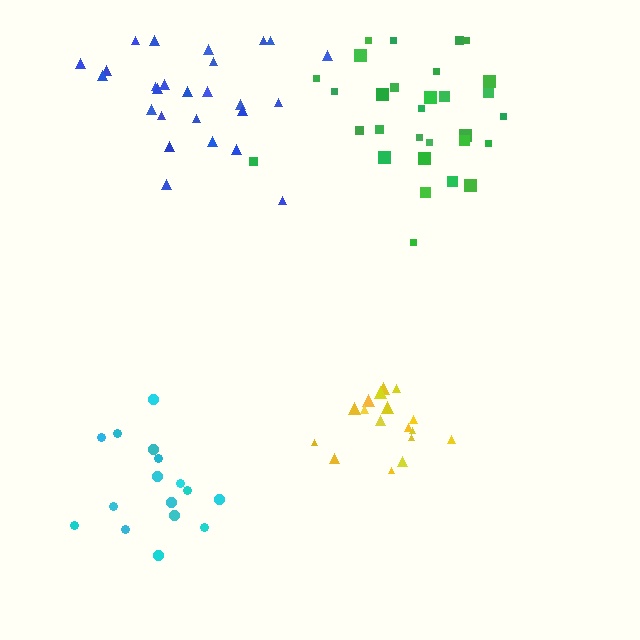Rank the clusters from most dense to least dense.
yellow, cyan, blue, green.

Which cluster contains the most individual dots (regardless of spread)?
Green (30).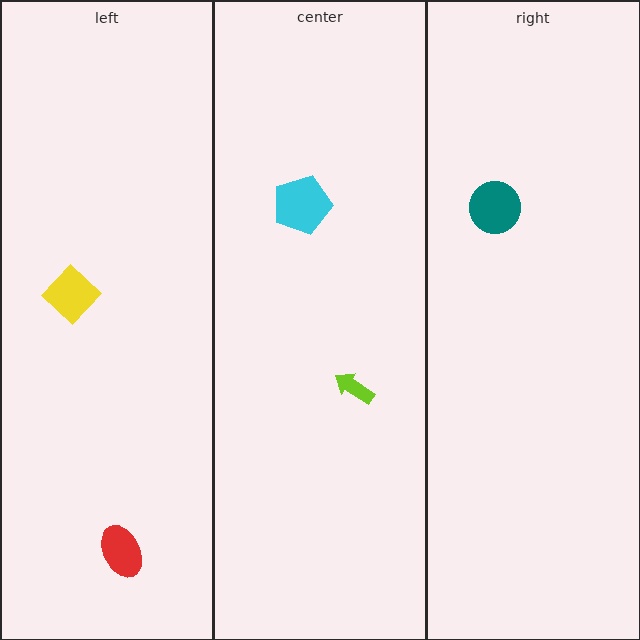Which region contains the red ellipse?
The left region.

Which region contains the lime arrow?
The center region.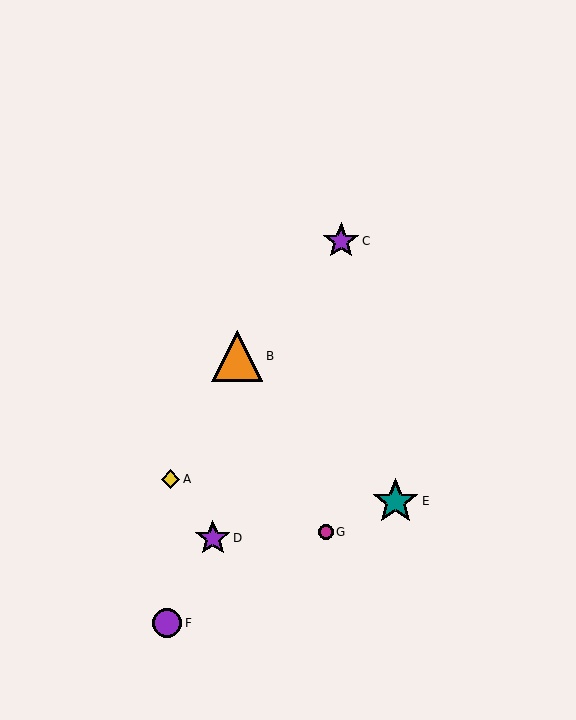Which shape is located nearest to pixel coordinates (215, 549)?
The purple star (labeled D) at (213, 538) is nearest to that location.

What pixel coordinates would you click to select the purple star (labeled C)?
Click at (341, 241) to select the purple star C.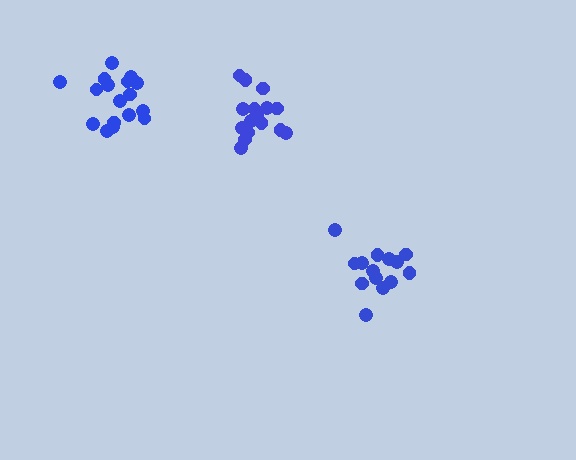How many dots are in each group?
Group 1: 14 dots, Group 2: 16 dots, Group 3: 17 dots (47 total).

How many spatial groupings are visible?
There are 3 spatial groupings.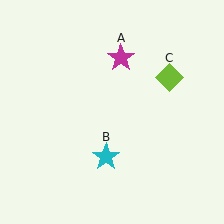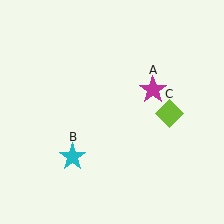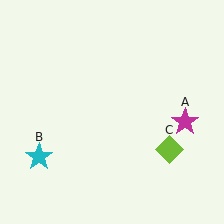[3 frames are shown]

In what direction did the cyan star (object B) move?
The cyan star (object B) moved left.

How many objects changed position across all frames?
3 objects changed position: magenta star (object A), cyan star (object B), lime diamond (object C).